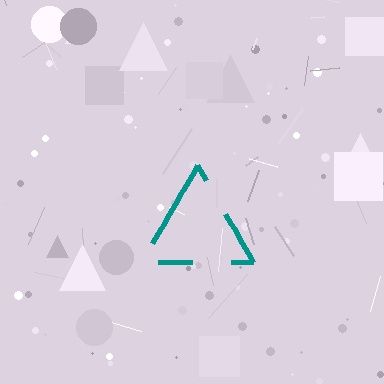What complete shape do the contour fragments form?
The contour fragments form a triangle.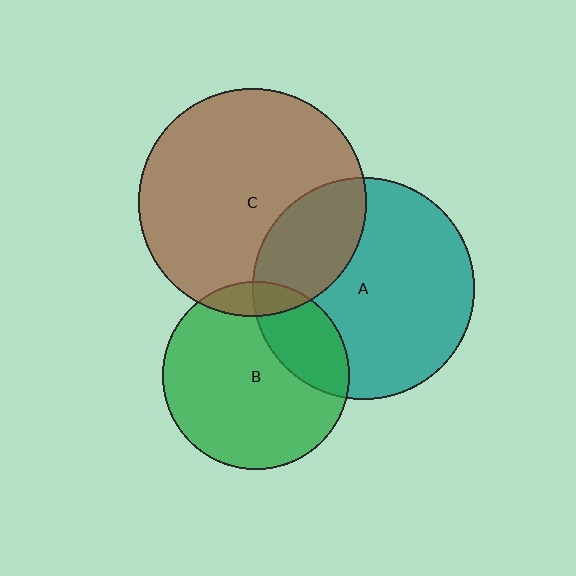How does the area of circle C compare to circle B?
Approximately 1.5 times.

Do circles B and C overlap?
Yes.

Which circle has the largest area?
Circle C (brown).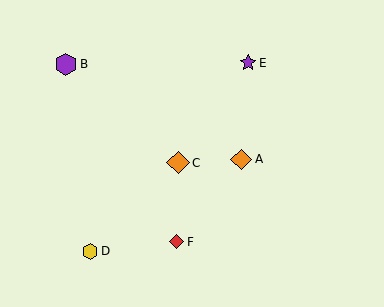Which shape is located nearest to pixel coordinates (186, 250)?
The red diamond (labeled F) at (177, 242) is nearest to that location.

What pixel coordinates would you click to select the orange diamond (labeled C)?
Click at (178, 163) to select the orange diamond C.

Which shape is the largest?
The orange diamond (labeled C) is the largest.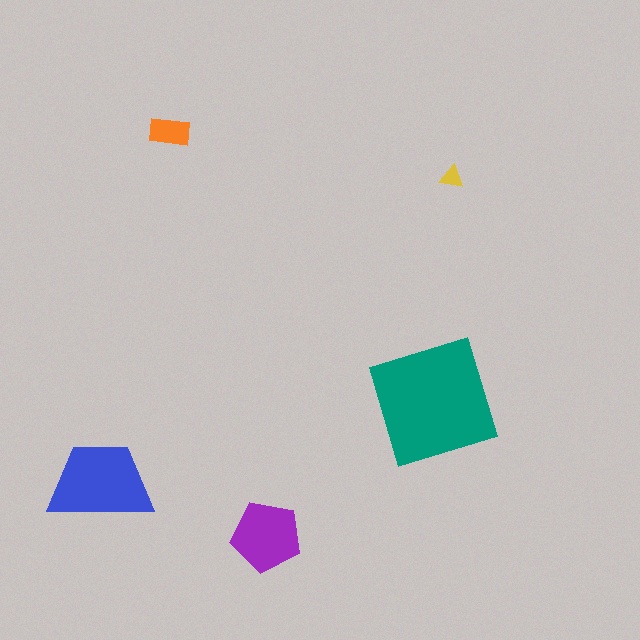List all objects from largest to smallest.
The teal square, the blue trapezoid, the purple pentagon, the orange rectangle, the yellow triangle.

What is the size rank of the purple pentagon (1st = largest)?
3rd.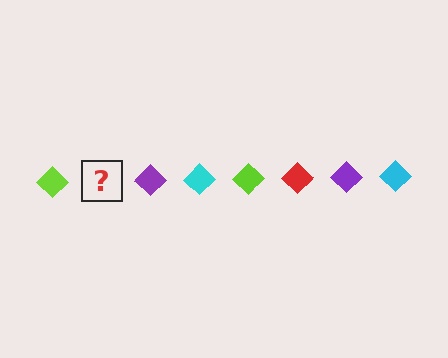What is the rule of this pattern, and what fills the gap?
The rule is that the pattern cycles through lime, red, purple, cyan diamonds. The gap should be filled with a red diamond.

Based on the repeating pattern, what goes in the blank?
The blank should be a red diamond.